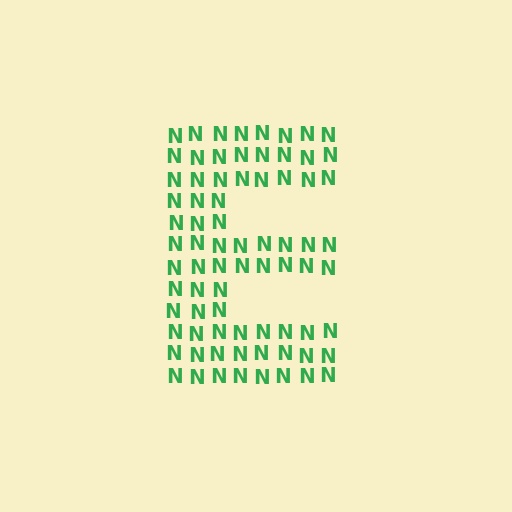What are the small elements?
The small elements are letter N's.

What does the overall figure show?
The overall figure shows the letter E.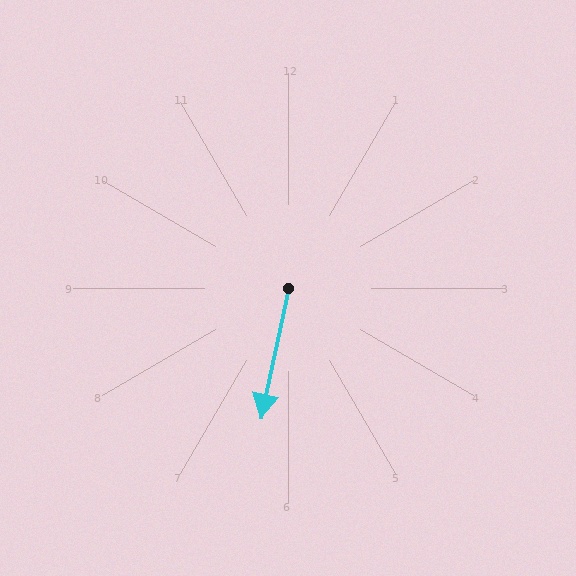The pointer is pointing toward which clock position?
Roughly 6 o'clock.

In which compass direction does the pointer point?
South.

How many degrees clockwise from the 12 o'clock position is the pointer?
Approximately 192 degrees.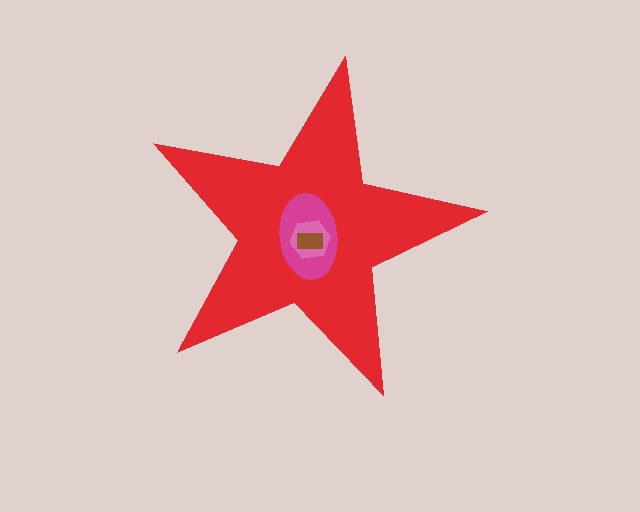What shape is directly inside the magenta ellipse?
The pink hexagon.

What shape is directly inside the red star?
The magenta ellipse.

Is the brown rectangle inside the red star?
Yes.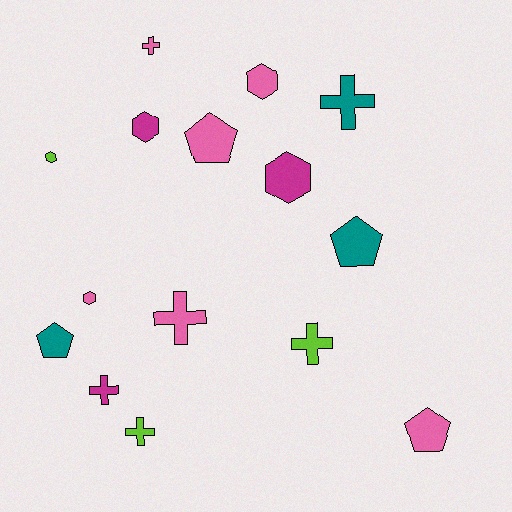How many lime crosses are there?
There are 2 lime crosses.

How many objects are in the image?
There are 15 objects.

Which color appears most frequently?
Pink, with 6 objects.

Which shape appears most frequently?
Cross, with 6 objects.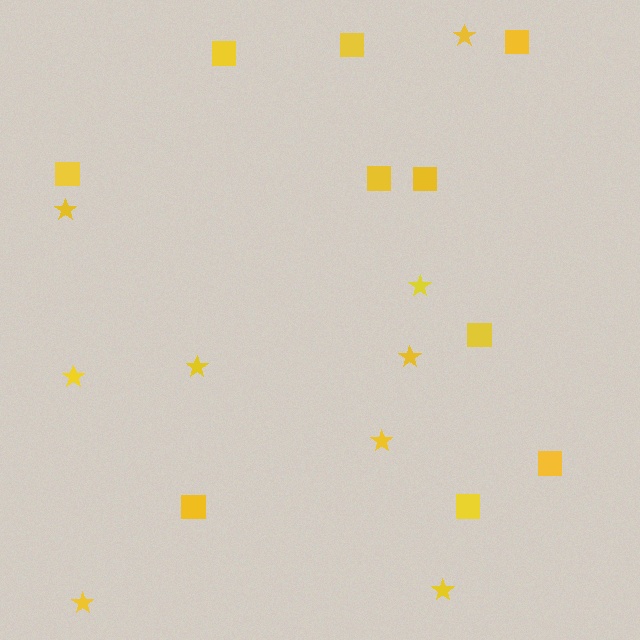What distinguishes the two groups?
There are 2 groups: one group of stars (9) and one group of squares (10).